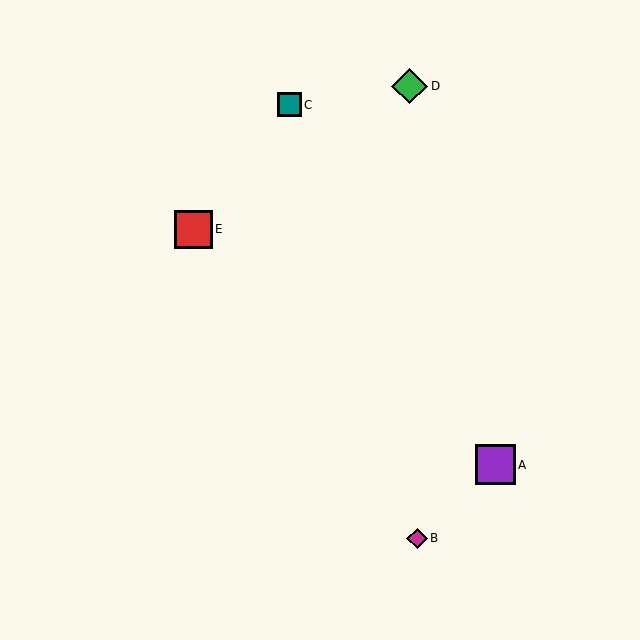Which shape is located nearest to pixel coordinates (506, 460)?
The purple square (labeled A) at (495, 465) is nearest to that location.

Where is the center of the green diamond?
The center of the green diamond is at (410, 86).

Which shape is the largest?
The purple square (labeled A) is the largest.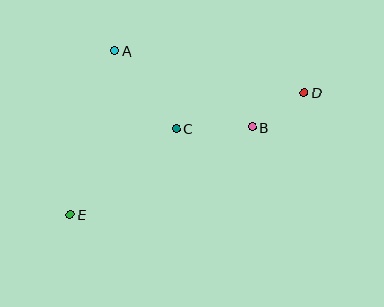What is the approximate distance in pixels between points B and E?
The distance between B and E is approximately 202 pixels.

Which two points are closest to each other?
Points B and D are closest to each other.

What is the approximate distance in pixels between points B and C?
The distance between B and C is approximately 76 pixels.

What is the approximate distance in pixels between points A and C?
The distance between A and C is approximately 99 pixels.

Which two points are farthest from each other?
Points D and E are farthest from each other.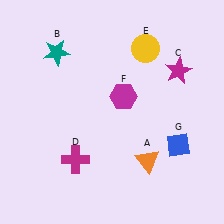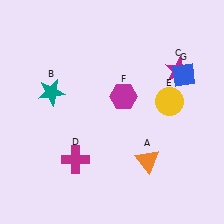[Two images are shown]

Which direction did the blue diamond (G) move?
The blue diamond (G) moved up.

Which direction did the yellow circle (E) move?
The yellow circle (E) moved down.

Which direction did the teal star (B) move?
The teal star (B) moved down.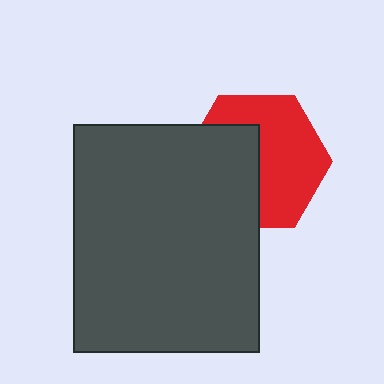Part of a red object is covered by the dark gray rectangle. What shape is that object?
It is a hexagon.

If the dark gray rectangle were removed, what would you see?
You would see the complete red hexagon.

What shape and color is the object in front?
The object in front is a dark gray rectangle.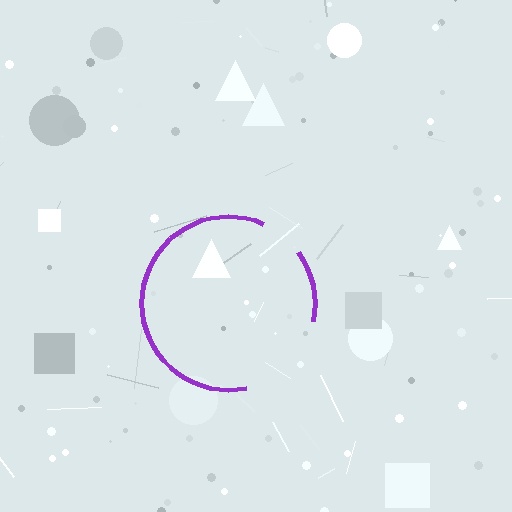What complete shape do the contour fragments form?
The contour fragments form a circle.